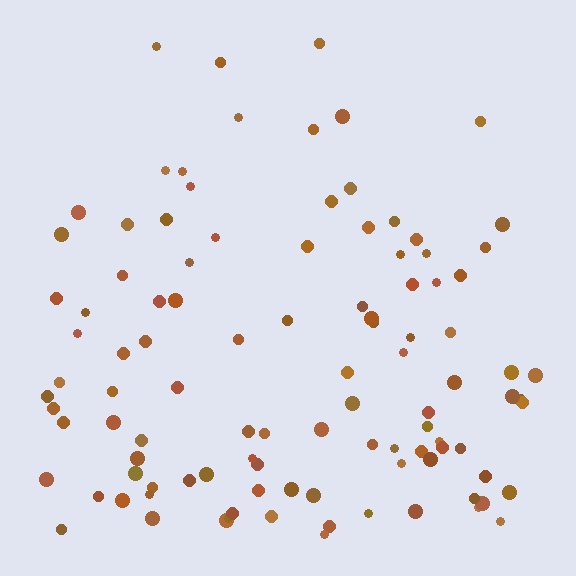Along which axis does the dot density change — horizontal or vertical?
Vertical.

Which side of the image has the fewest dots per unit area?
The top.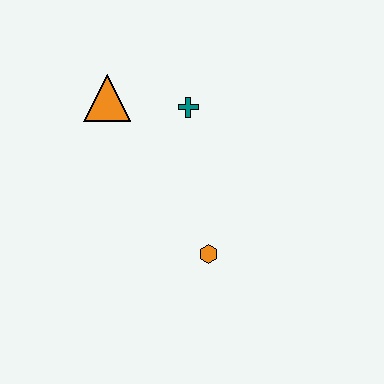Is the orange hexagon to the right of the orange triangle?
Yes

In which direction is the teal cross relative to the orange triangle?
The teal cross is to the right of the orange triangle.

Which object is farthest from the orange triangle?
The orange hexagon is farthest from the orange triangle.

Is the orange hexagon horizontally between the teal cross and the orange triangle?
No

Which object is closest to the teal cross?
The orange triangle is closest to the teal cross.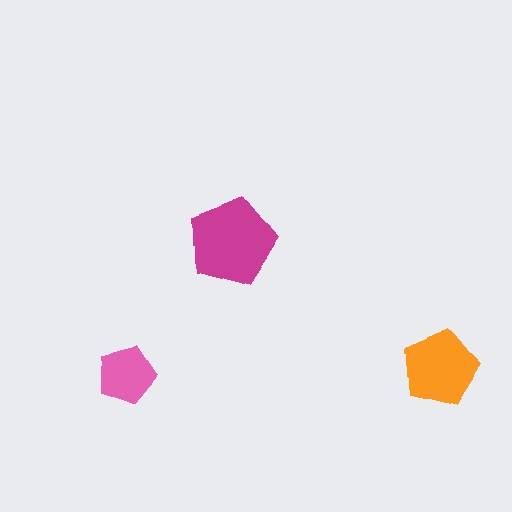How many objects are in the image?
There are 3 objects in the image.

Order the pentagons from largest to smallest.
the magenta one, the orange one, the pink one.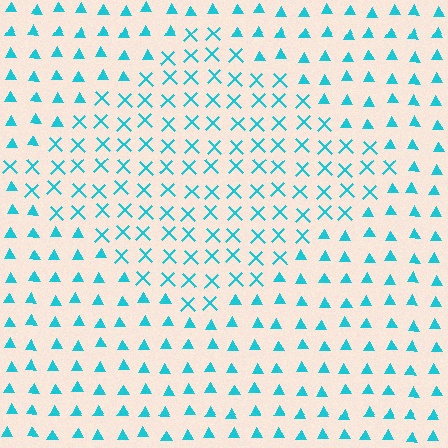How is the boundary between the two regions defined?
The boundary is defined by a change in element shape: X marks inside vs. triangles outside. All elements share the same color and spacing.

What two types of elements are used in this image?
The image uses X marks inside the diamond region and triangles outside it.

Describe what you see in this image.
The image is filled with small cyan elements arranged in a uniform grid. A diamond-shaped region contains X marks, while the surrounding area contains triangles. The boundary is defined purely by the change in element shape.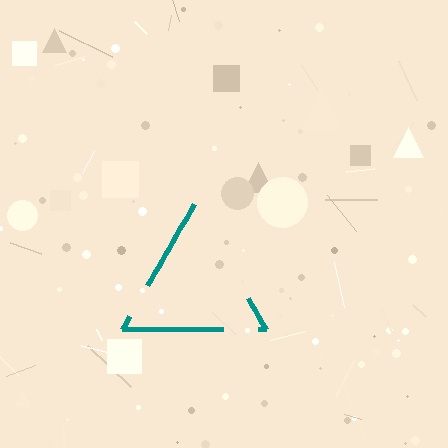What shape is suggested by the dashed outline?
The dashed outline suggests a triangle.